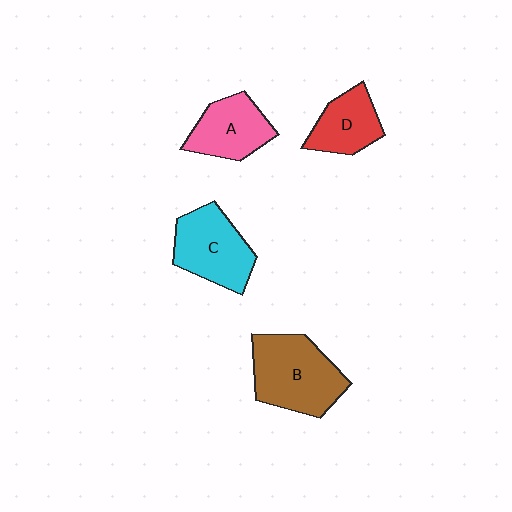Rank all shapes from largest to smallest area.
From largest to smallest: B (brown), C (cyan), A (pink), D (red).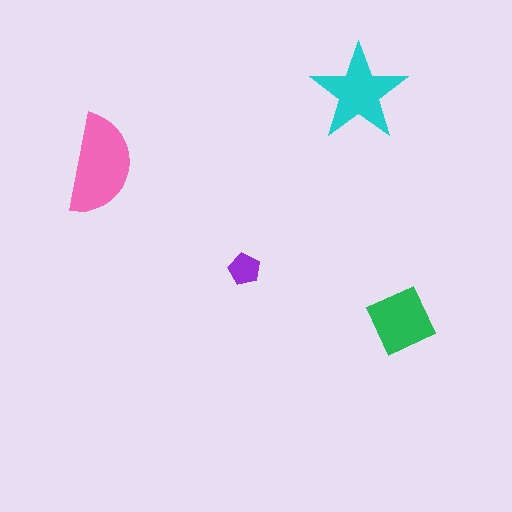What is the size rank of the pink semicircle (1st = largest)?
1st.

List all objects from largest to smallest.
The pink semicircle, the cyan star, the green diamond, the purple pentagon.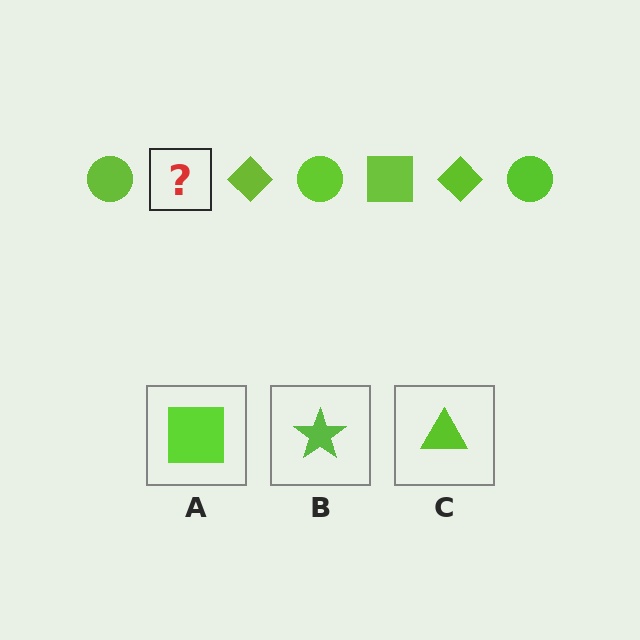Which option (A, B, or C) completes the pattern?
A.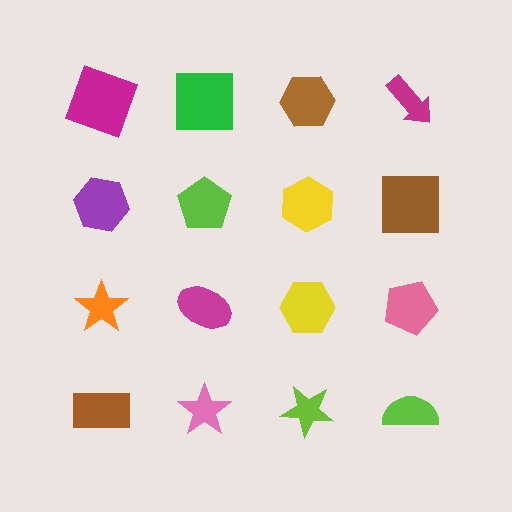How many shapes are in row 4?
4 shapes.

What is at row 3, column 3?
A yellow hexagon.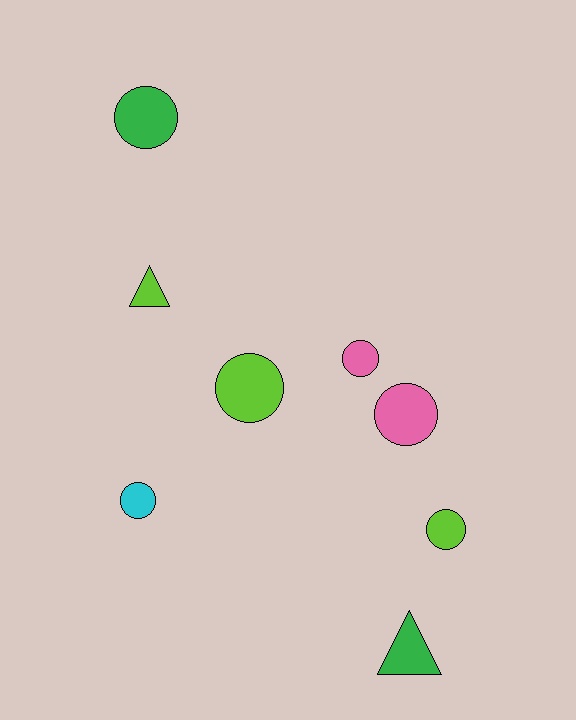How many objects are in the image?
There are 8 objects.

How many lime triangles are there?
There is 1 lime triangle.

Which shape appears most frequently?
Circle, with 6 objects.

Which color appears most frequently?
Lime, with 3 objects.